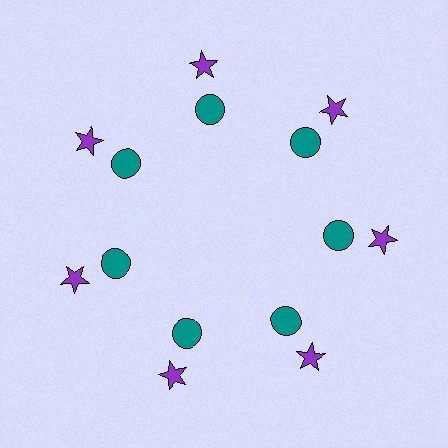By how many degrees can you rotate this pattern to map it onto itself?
The pattern maps onto itself every 51 degrees of rotation.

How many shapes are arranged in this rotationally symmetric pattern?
There are 14 shapes, arranged in 7 groups of 2.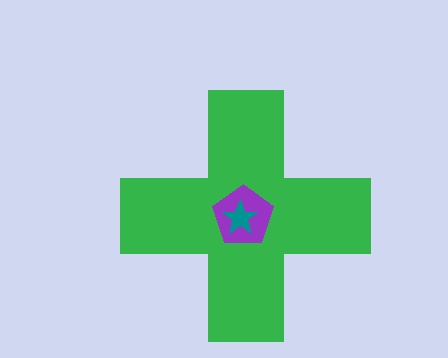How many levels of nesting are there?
3.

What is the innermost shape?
The teal star.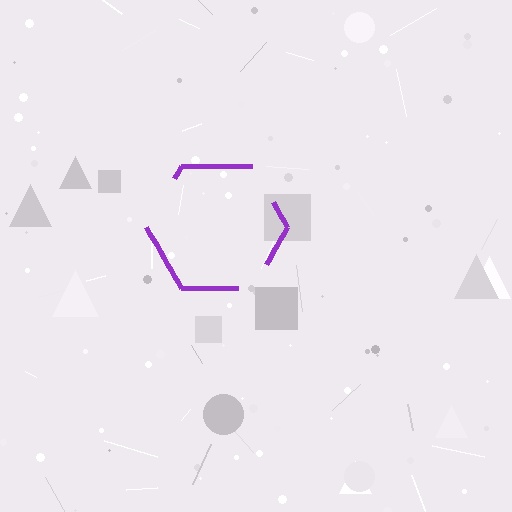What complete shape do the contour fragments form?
The contour fragments form a hexagon.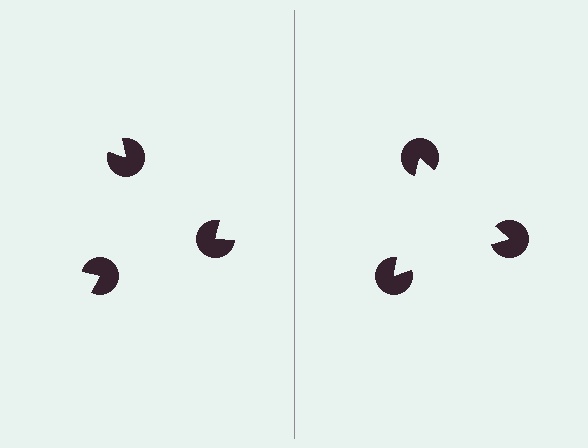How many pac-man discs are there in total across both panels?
6 — 3 on each side.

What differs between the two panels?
The pac-man discs are positioned identically on both sides; only the wedge orientations differ. On the right they align to a triangle; on the left they are misaligned.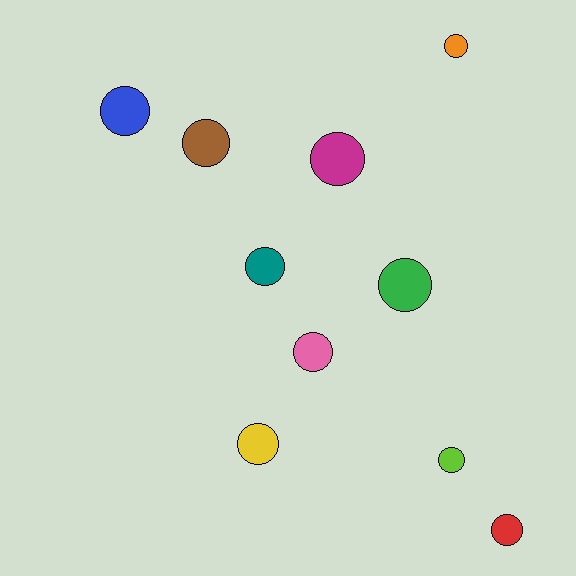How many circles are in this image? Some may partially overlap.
There are 10 circles.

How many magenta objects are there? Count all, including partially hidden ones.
There is 1 magenta object.